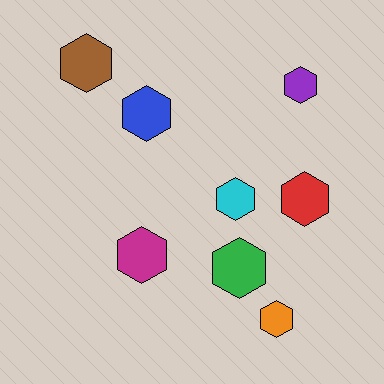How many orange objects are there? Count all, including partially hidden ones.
There is 1 orange object.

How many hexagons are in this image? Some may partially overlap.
There are 8 hexagons.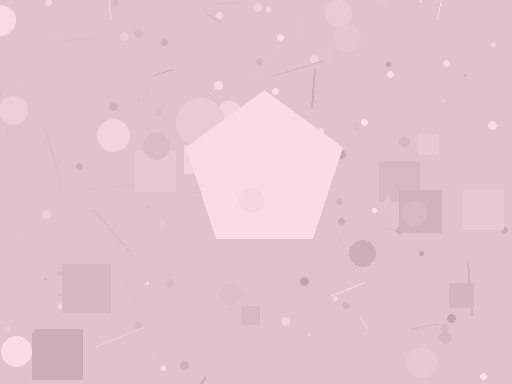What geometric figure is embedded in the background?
A pentagon is embedded in the background.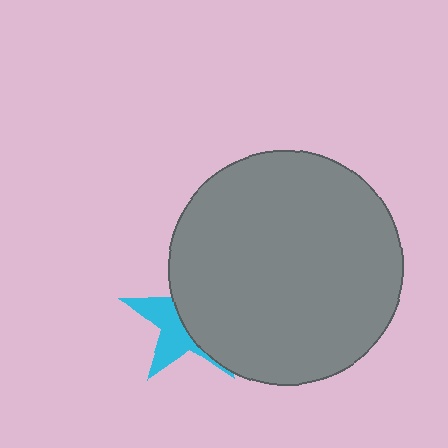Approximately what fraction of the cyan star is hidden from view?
Roughly 59% of the cyan star is hidden behind the gray circle.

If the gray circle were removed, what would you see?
You would see the complete cyan star.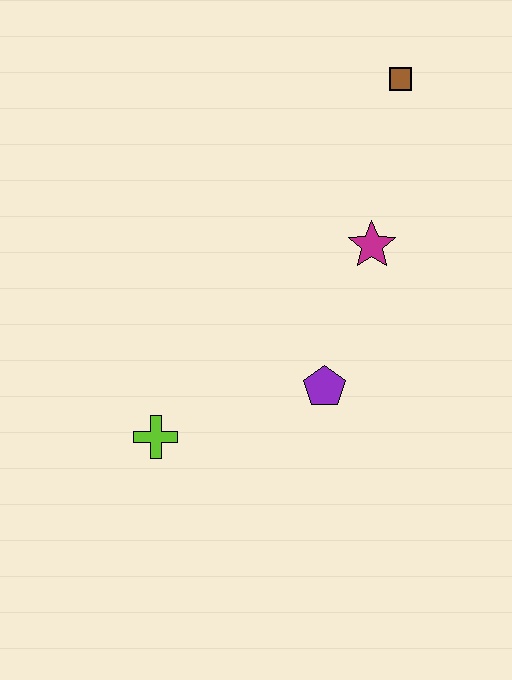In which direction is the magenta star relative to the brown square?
The magenta star is below the brown square.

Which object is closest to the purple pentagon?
The magenta star is closest to the purple pentagon.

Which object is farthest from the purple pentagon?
The brown square is farthest from the purple pentagon.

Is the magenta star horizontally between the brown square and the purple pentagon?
Yes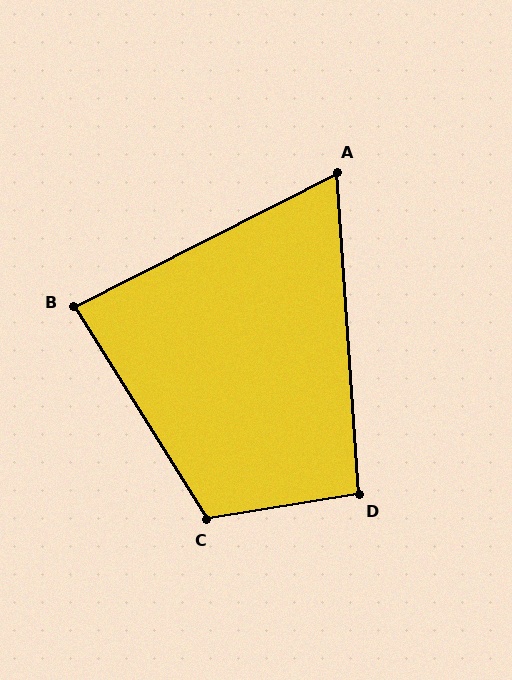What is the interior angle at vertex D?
Approximately 95 degrees (obtuse).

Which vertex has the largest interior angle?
C, at approximately 113 degrees.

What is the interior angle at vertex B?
Approximately 85 degrees (acute).